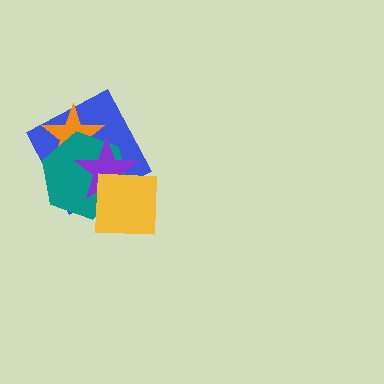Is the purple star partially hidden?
Yes, it is partially covered by another shape.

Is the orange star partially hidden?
Yes, it is partially covered by another shape.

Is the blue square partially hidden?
Yes, it is partially covered by another shape.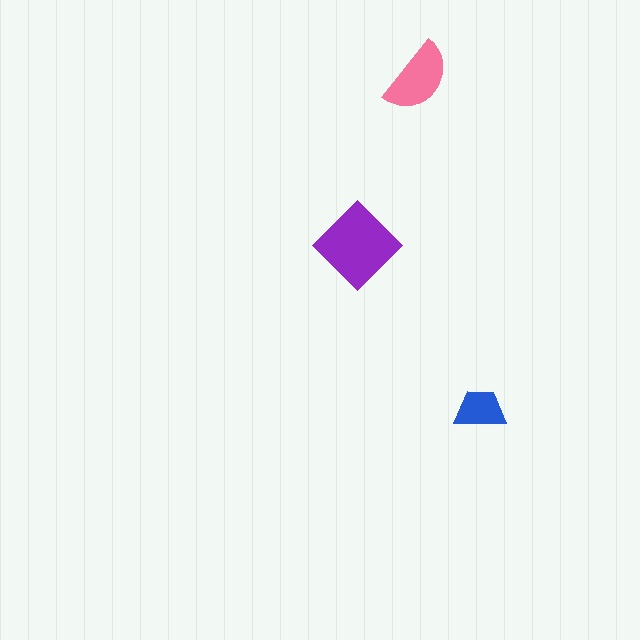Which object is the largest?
The purple diamond.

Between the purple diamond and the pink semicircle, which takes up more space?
The purple diamond.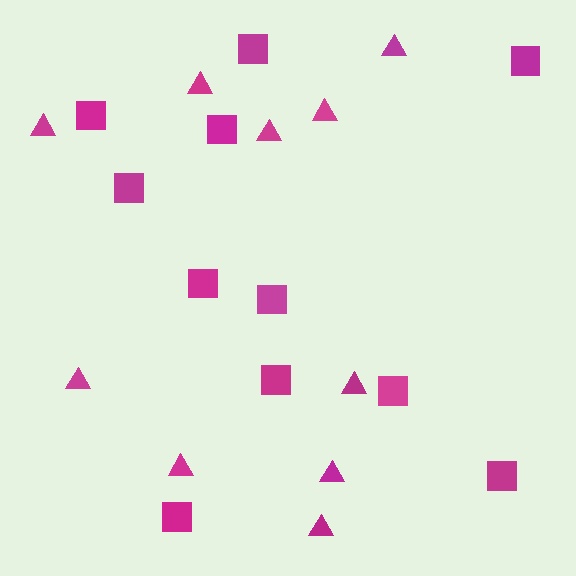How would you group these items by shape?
There are 2 groups: one group of squares (11) and one group of triangles (10).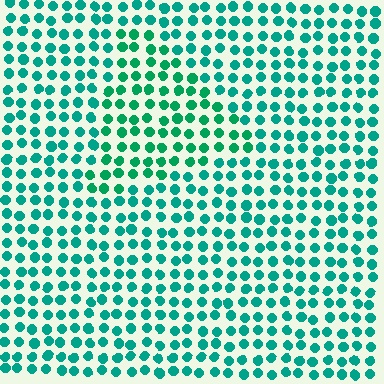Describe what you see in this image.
The image is filled with small teal elements in a uniform arrangement. A triangle-shaped region is visible where the elements are tinted to a slightly different hue, forming a subtle color boundary.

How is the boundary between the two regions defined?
The boundary is defined purely by a slight shift in hue (about 18 degrees). Spacing, size, and orientation are identical on both sides.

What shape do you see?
I see a triangle.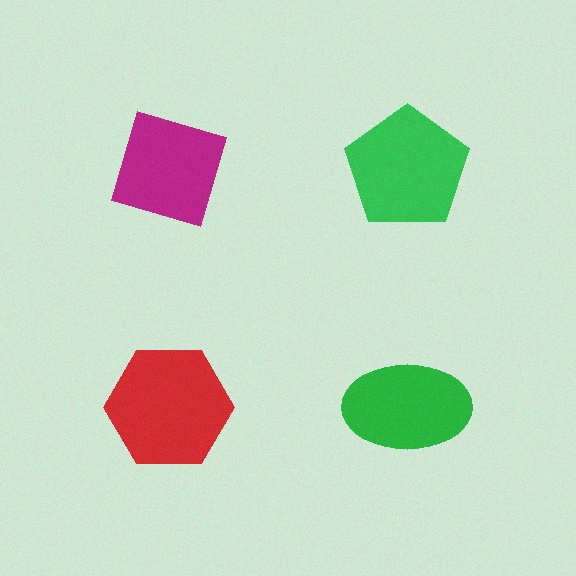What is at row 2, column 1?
A red hexagon.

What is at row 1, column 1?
A magenta diamond.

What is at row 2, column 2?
A green ellipse.